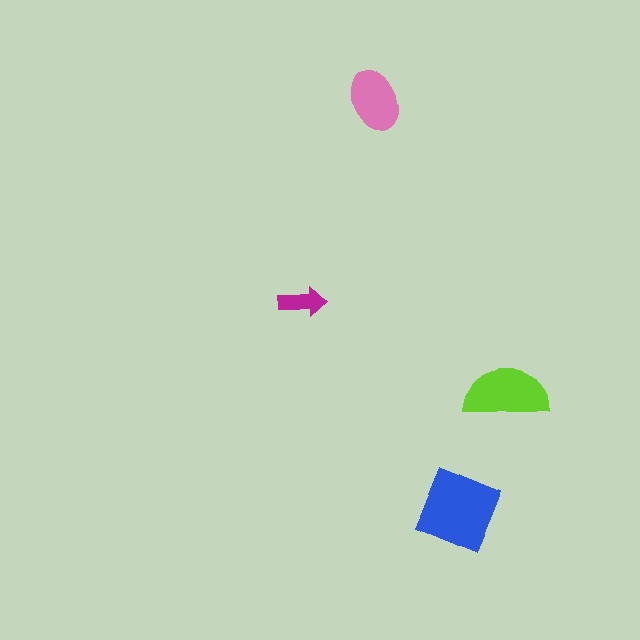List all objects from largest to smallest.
The blue square, the lime semicircle, the pink ellipse, the magenta arrow.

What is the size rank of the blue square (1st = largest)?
1st.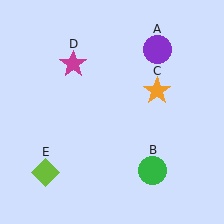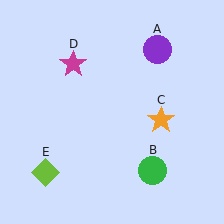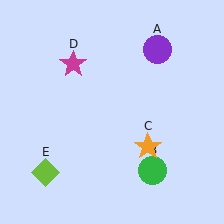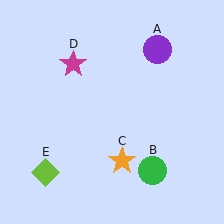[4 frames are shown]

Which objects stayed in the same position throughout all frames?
Purple circle (object A) and green circle (object B) and magenta star (object D) and lime diamond (object E) remained stationary.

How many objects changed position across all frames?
1 object changed position: orange star (object C).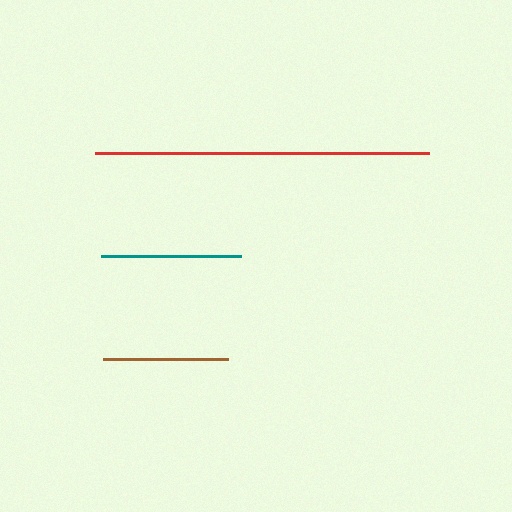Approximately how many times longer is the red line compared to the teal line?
The red line is approximately 2.4 times the length of the teal line.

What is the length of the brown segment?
The brown segment is approximately 125 pixels long.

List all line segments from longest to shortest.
From longest to shortest: red, teal, brown.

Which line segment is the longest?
The red line is the longest at approximately 334 pixels.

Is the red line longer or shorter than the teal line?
The red line is longer than the teal line.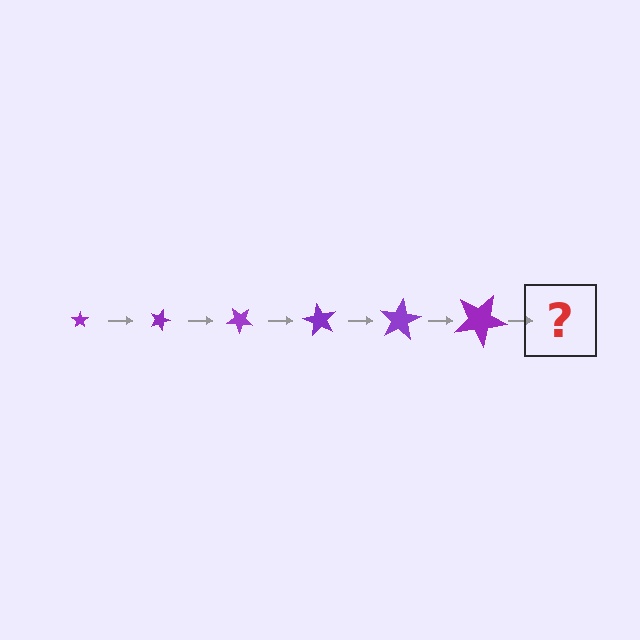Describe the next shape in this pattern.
It should be a star, larger than the previous one and rotated 120 degrees from the start.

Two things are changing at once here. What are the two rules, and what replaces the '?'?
The two rules are that the star grows larger each step and it rotates 20 degrees each step. The '?' should be a star, larger than the previous one and rotated 120 degrees from the start.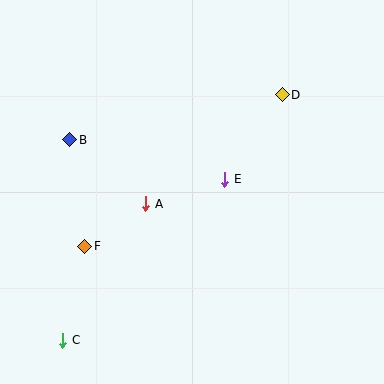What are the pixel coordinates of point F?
Point F is at (85, 246).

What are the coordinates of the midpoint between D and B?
The midpoint between D and B is at (176, 117).